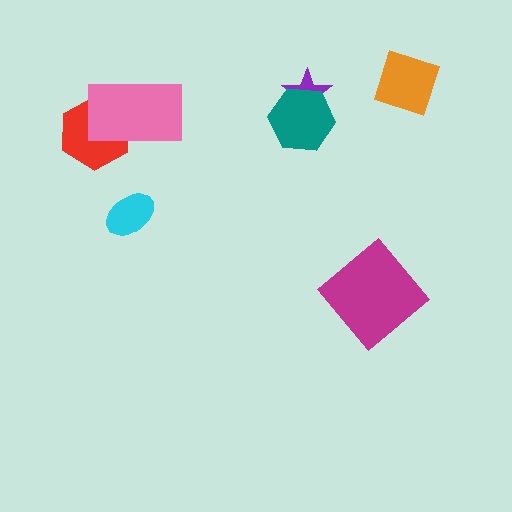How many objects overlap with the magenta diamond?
0 objects overlap with the magenta diamond.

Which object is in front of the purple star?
The teal hexagon is in front of the purple star.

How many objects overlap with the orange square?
0 objects overlap with the orange square.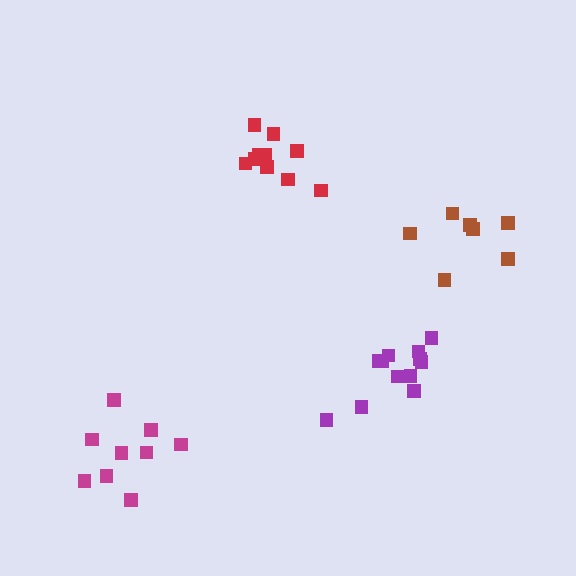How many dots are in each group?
Group 1: 7 dots, Group 2: 12 dots, Group 3: 9 dots, Group 4: 11 dots (39 total).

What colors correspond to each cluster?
The clusters are colored: brown, purple, magenta, red.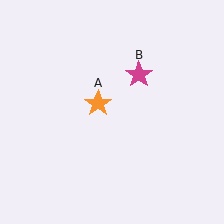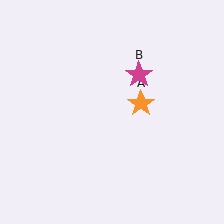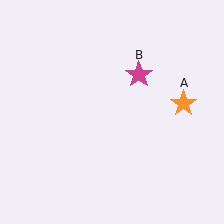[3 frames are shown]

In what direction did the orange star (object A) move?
The orange star (object A) moved right.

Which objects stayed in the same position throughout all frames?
Magenta star (object B) remained stationary.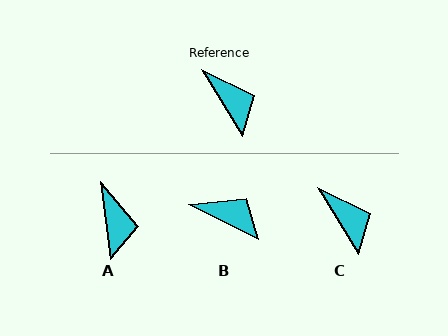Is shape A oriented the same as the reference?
No, it is off by about 24 degrees.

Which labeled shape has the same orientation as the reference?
C.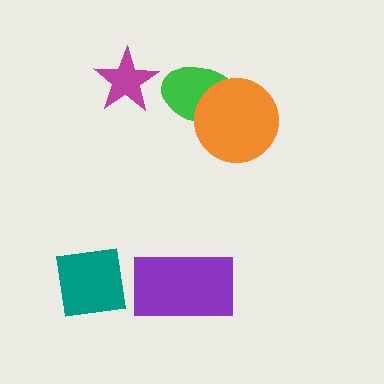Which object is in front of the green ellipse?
The orange circle is in front of the green ellipse.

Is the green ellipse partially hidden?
Yes, it is partially covered by another shape.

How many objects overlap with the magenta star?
0 objects overlap with the magenta star.